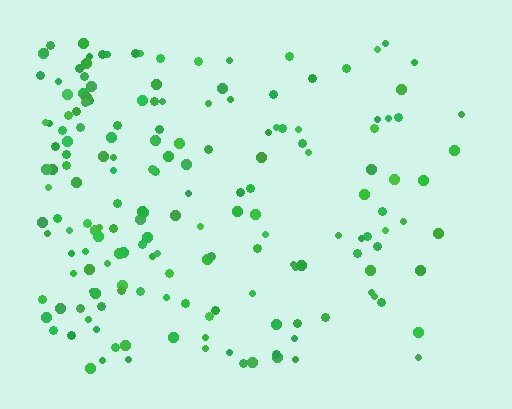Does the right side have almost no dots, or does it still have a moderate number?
Still a moderate number, just noticeably fewer than the left.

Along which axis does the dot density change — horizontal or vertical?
Horizontal.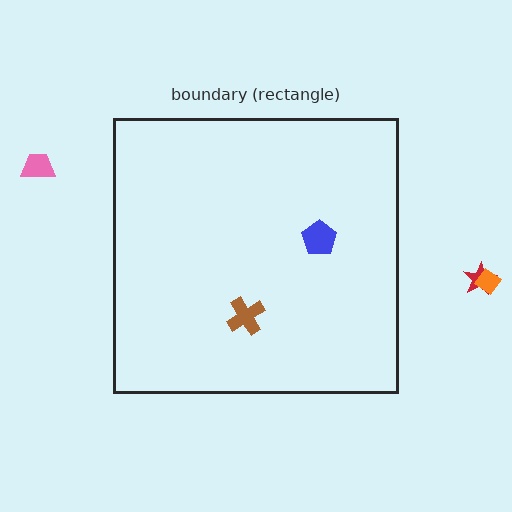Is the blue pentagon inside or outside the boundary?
Inside.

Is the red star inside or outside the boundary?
Outside.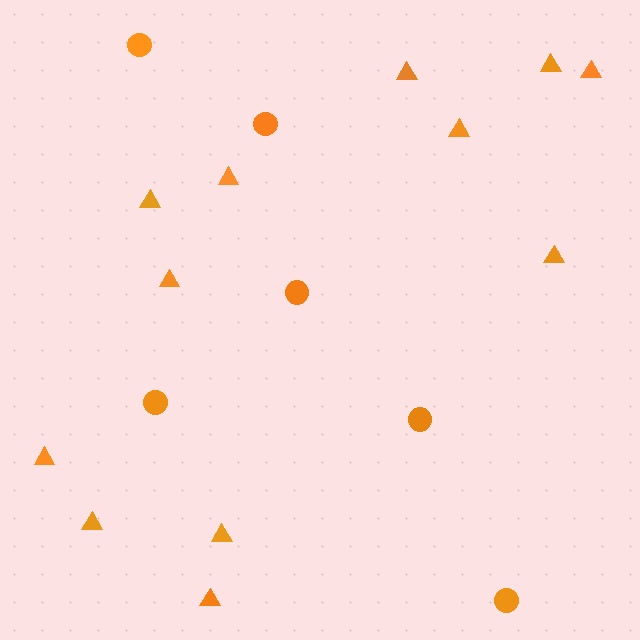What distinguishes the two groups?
There are 2 groups: one group of circles (6) and one group of triangles (12).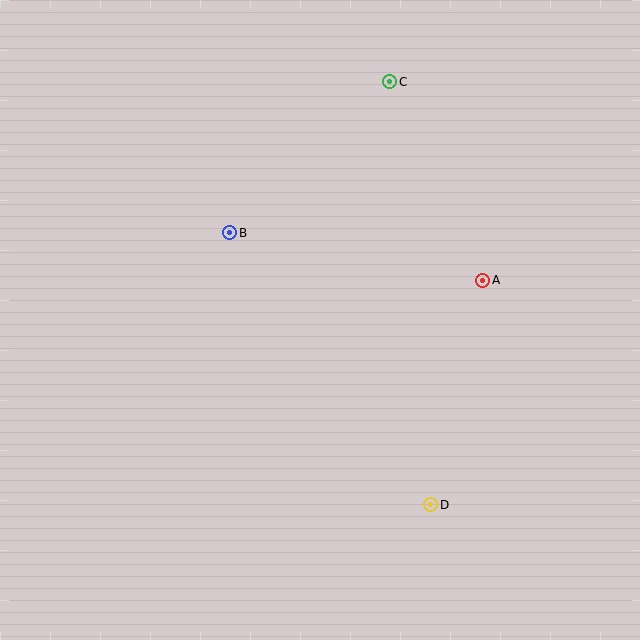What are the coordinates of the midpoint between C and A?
The midpoint between C and A is at (436, 181).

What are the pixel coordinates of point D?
Point D is at (431, 505).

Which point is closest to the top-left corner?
Point B is closest to the top-left corner.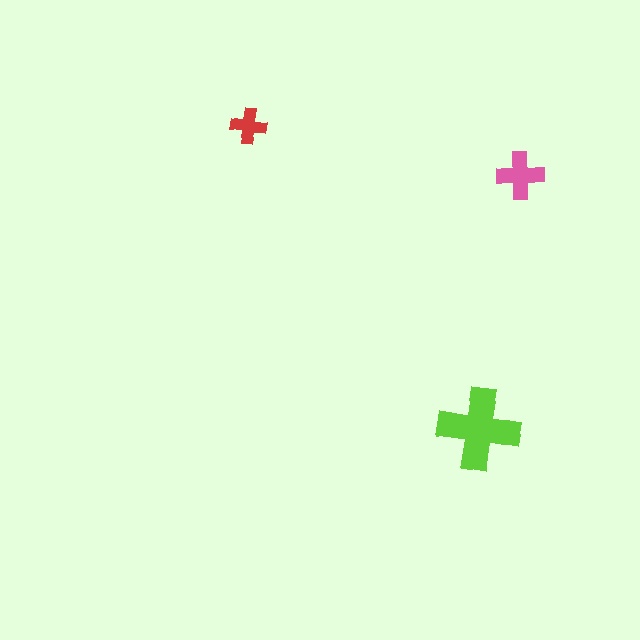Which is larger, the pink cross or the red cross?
The pink one.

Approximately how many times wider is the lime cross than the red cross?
About 2.5 times wider.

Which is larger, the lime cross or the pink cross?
The lime one.